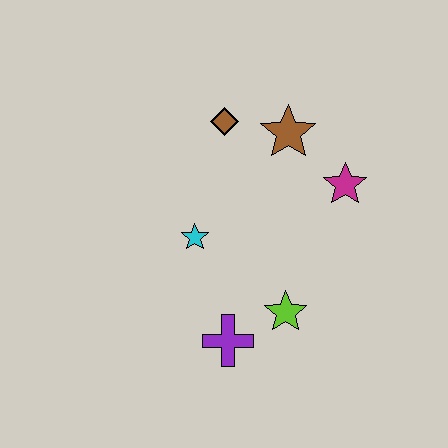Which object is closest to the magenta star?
The brown star is closest to the magenta star.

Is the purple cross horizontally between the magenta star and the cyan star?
Yes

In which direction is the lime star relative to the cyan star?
The lime star is to the right of the cyan star.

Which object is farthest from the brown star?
The purple cross is farthest from the brown star.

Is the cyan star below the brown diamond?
Yes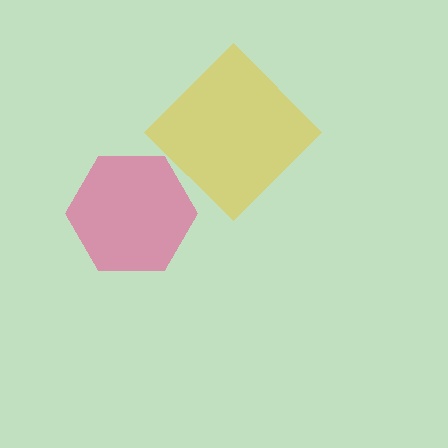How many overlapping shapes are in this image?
There are 2 overlapping shapes in the image.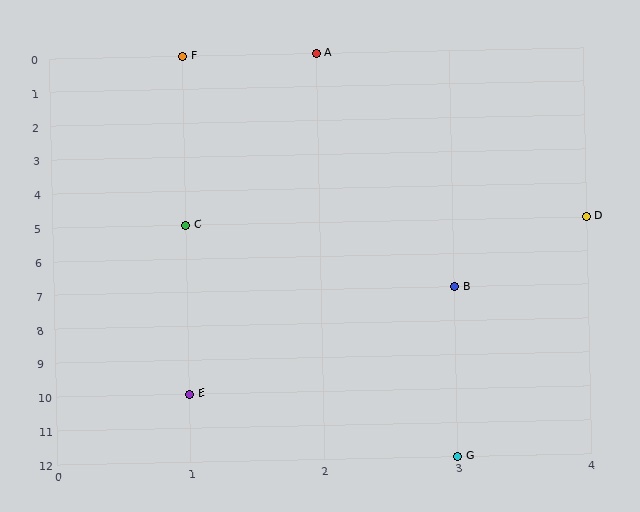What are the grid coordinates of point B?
Point B is at grid coordinates (3, 7).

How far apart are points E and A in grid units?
Points E and A are 1 column and 10 rows apart (about 10.0 grid units diagonally).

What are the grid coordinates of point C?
Point C is at grid coordinates (1, 5).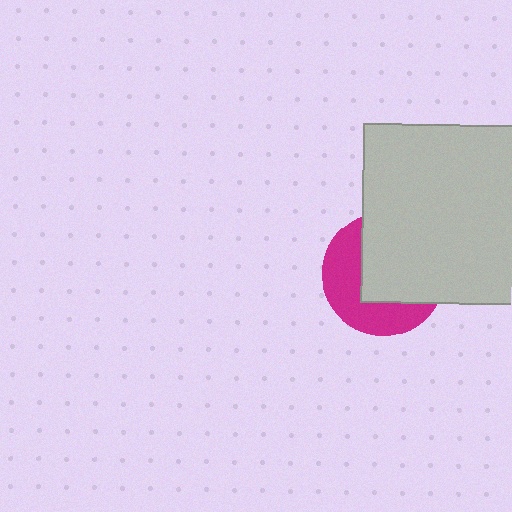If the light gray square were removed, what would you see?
You would see the complete magenta circle.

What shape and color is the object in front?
The object in front is a light gray square.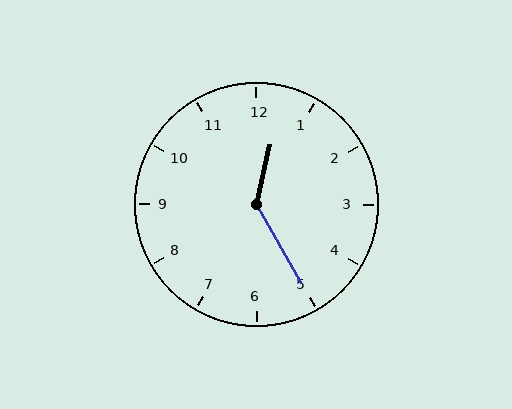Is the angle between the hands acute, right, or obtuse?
It is obtuse.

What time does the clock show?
12:25.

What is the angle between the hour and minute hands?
Approximately 138 degrees.